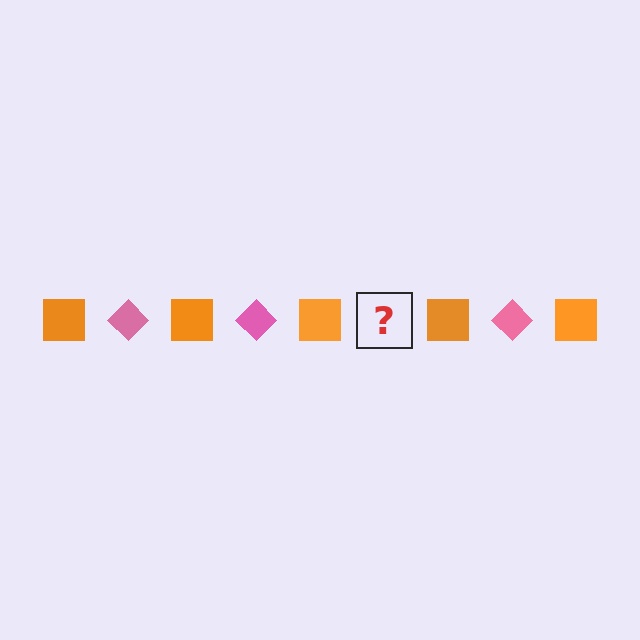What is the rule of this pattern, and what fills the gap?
The rule is that the pattern alternates between orange square and pink diamond. The gap should be filled with a pink diamond.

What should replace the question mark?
The question mark should be replaced with a pink diamond.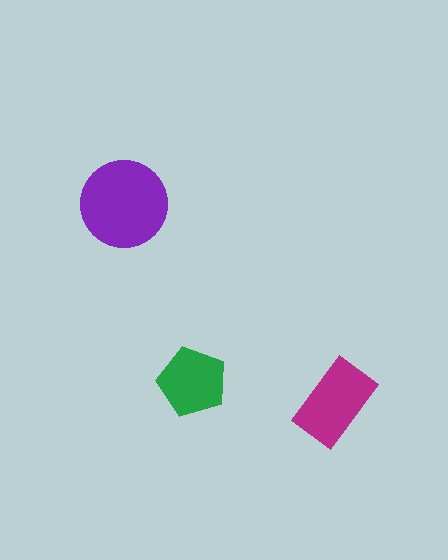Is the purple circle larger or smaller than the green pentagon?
Larger.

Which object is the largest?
The purple circle.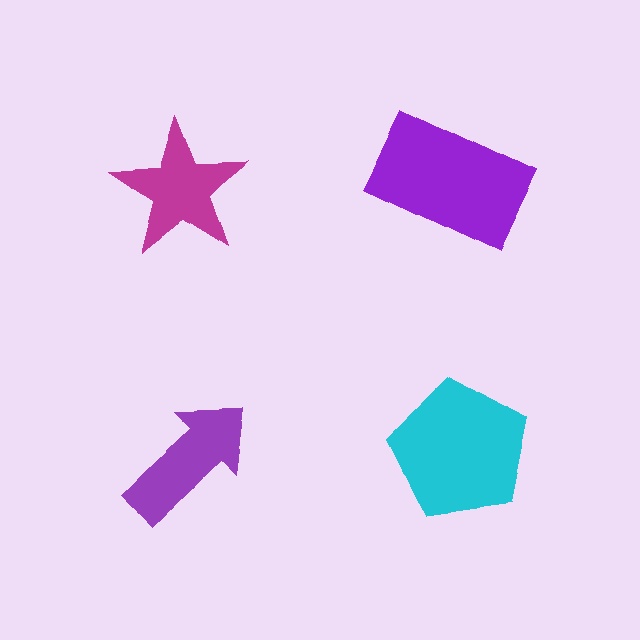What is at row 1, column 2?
A purple rectangle.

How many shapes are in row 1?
2 shapes.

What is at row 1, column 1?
A magenta star.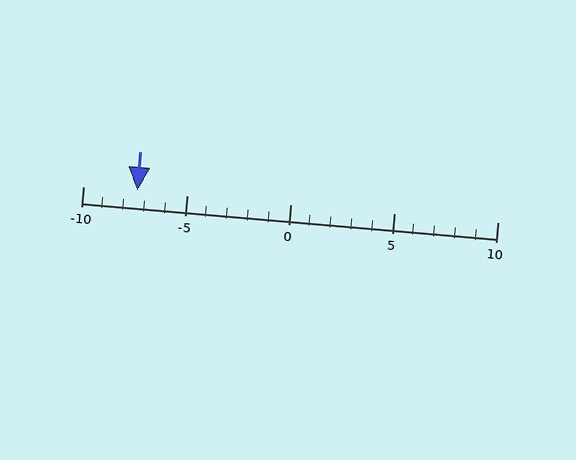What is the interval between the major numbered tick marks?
The major tick marks are spaced 5 units apart.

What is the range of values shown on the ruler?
The ruler shows values from -10 to 10.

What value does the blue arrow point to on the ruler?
The blue arrow points to approximately -7.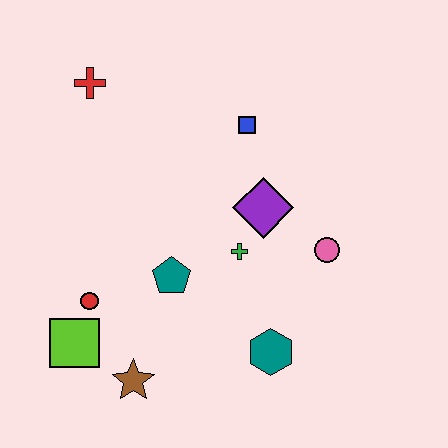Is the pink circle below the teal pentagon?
No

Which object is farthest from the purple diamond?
The lime square is farthest from the purple diamond.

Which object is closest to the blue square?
The purple diamond is closest to the blue square.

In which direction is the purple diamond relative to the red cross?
The purple diamond is to the right of the red cross.